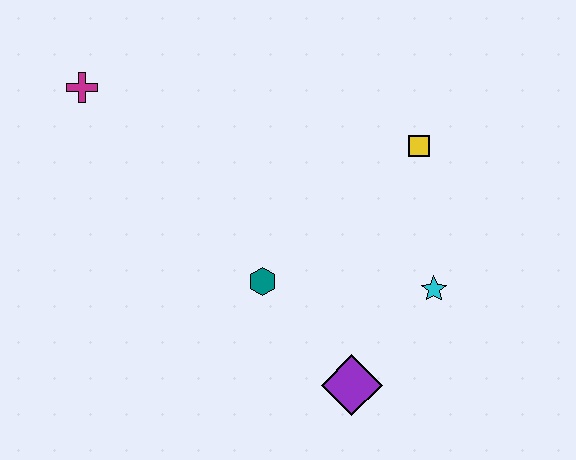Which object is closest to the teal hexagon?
The purple diamond is closest to the teal hexagon.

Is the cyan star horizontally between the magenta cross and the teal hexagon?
No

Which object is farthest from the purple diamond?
The magenta cross is farthest from the purple diamond.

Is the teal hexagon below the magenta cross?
Yes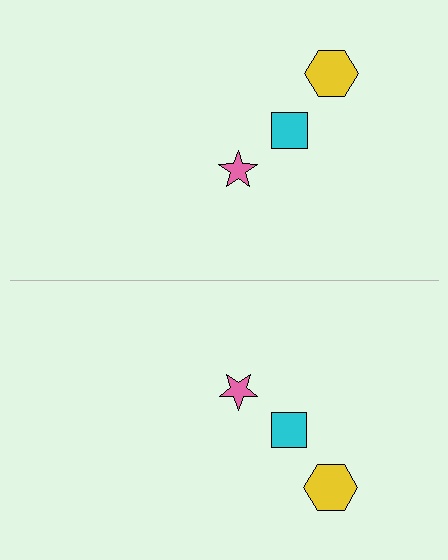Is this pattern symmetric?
Yes, this pattern has bilateral (reflection) symmetry.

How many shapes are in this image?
There are 6 shapes in this image.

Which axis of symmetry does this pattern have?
The pattern has a horizontal axis of symmetry running through the center of the image.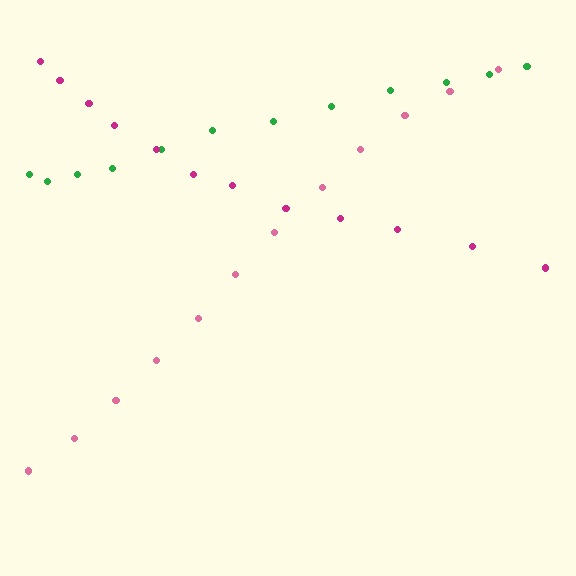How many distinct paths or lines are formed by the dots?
There are 3 distinct paths.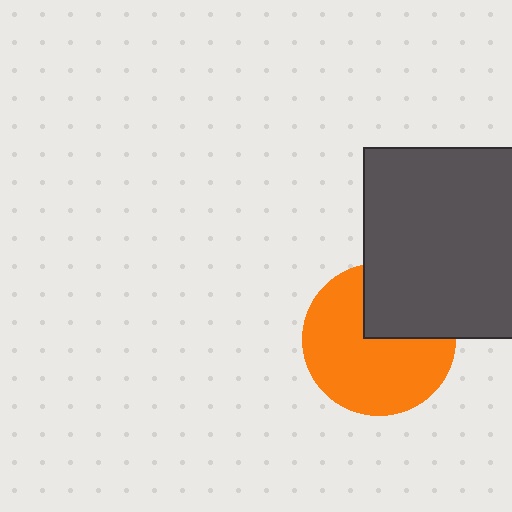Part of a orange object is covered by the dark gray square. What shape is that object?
It is a circle.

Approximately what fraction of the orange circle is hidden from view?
Roughly 31% of the orange circle is hidden behind the dark gray square.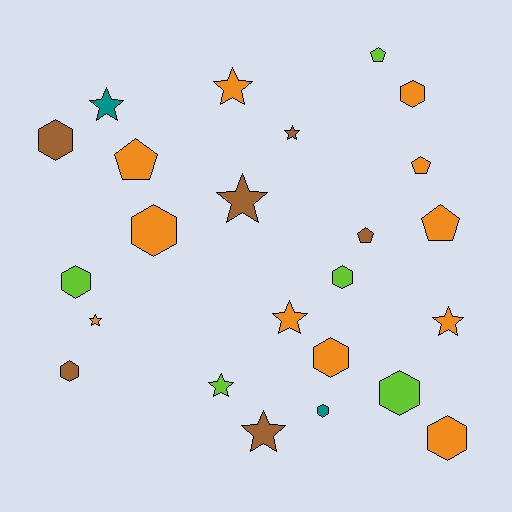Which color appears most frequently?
Orange, with 11 objects.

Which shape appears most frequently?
Hexagon, with 10 objects.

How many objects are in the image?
There are 24 objects.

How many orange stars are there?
There are 4 orange stars.